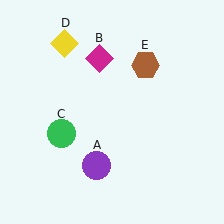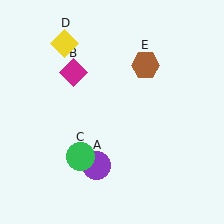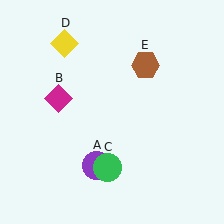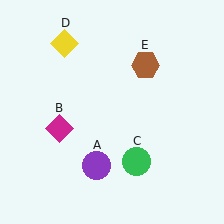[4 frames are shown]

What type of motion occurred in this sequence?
The magenta diamond (object B), green circle (object C) rotated counterclockwise around the center of the scene.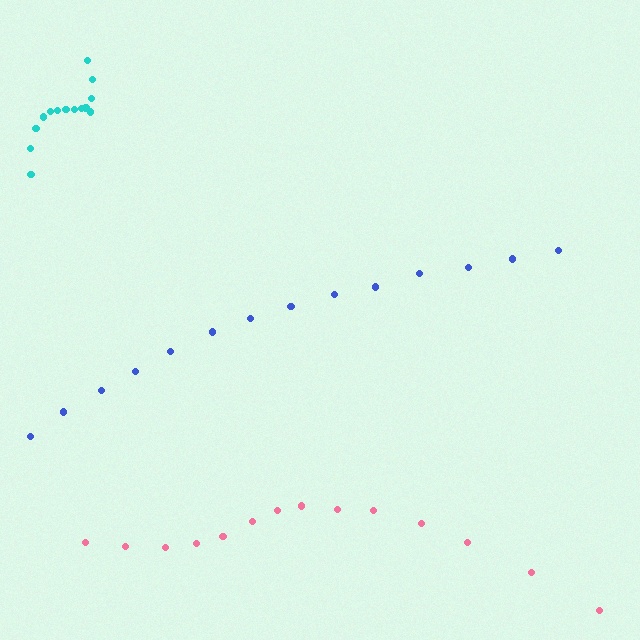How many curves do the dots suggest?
There are 3 distinct paths.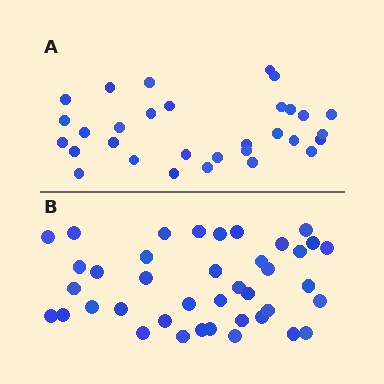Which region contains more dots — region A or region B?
Region B (the bottom region) has more dots.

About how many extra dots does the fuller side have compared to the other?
Region B has roughly 8 or so more dots than region A.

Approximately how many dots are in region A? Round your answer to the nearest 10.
About 30 dots. (The exact count is 31, which rounds to 30.)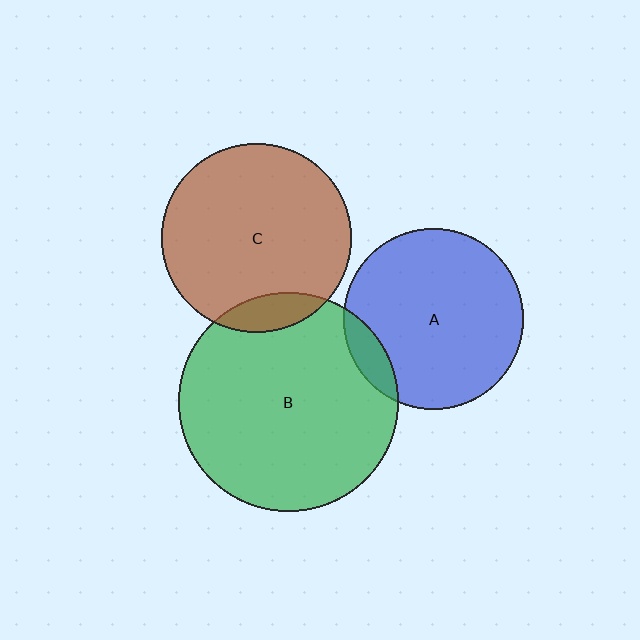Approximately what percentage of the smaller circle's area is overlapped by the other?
Approximately 10%.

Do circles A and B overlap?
Yes.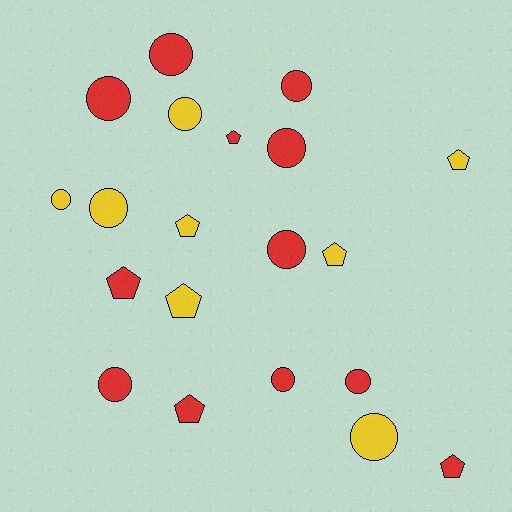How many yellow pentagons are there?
There are 4 yellow pentagons.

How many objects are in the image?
There are 20 objects.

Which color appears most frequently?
Red, with 12 objects.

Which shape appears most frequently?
Circle, with 12 objects.